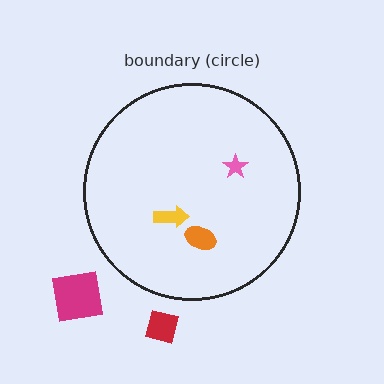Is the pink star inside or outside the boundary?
Inside.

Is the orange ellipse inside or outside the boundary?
Inside.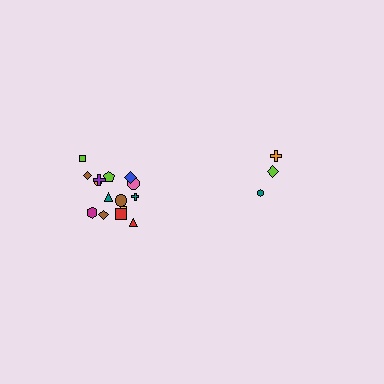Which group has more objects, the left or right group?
The left group.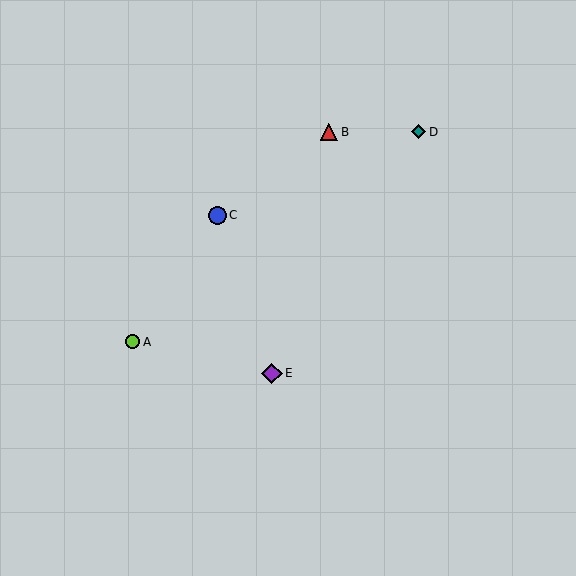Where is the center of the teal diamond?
The center of the teal diamond is at (419, 132).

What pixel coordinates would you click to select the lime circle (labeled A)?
Click at (133, 342) to select the lime circle A.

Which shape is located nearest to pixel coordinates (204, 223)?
The blue circle (labeled C) at (217, 215) is nearest to that location.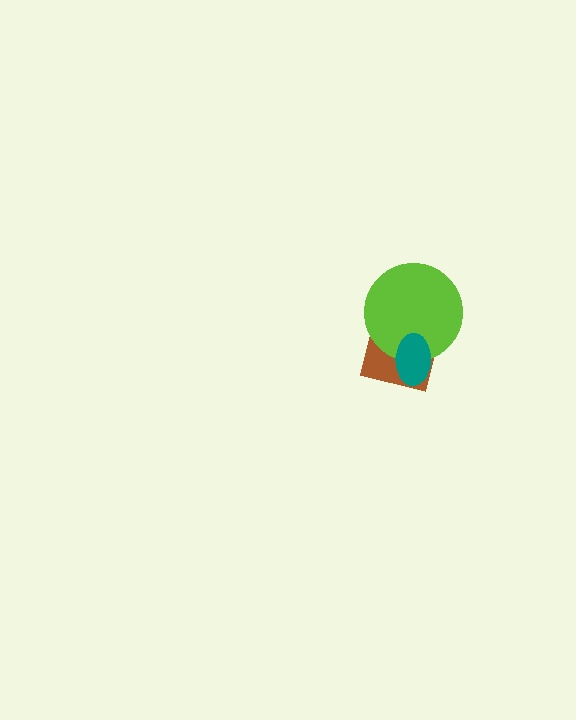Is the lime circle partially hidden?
Yes, it is partially covered by another shape.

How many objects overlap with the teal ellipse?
2 objects overlap with the teal ellipse.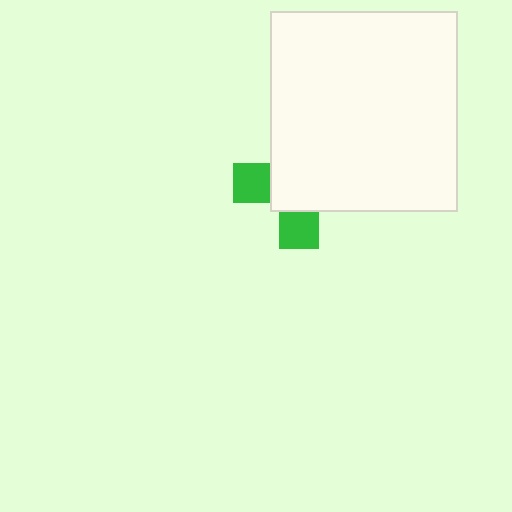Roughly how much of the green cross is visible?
A small part of it is visible (roughly 33%).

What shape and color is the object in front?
The object in front is a white rectangle.